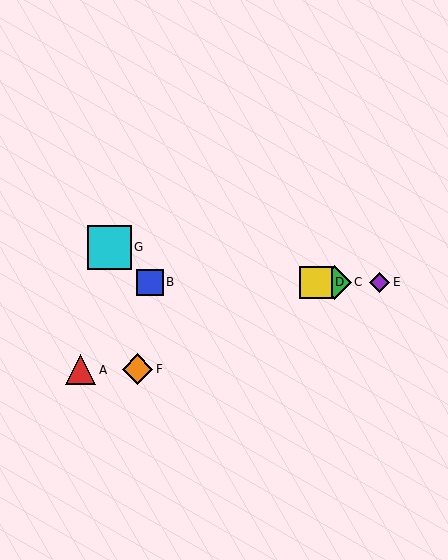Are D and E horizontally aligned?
Yes, both are at y≈282.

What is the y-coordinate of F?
Object F is at y≈369.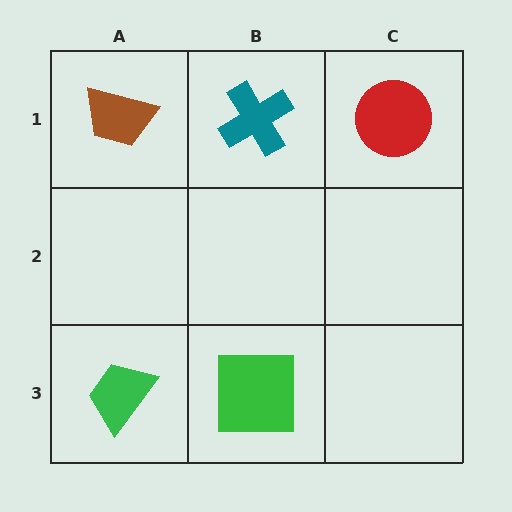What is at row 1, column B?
A teal cross.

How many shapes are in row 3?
2 shapes.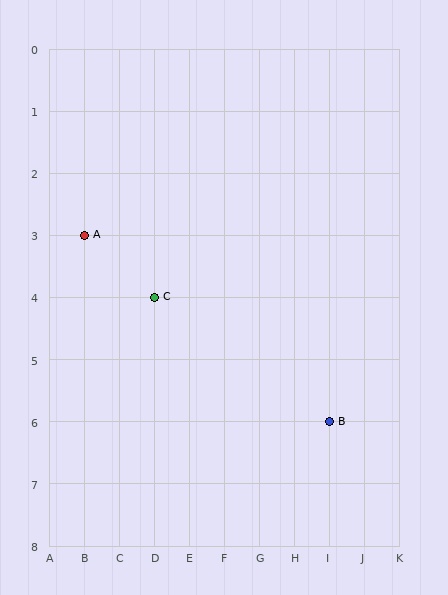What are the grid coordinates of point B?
Point B is at grid coordinates (I, 6).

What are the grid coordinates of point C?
Point C is at grid coordinates (D, 4).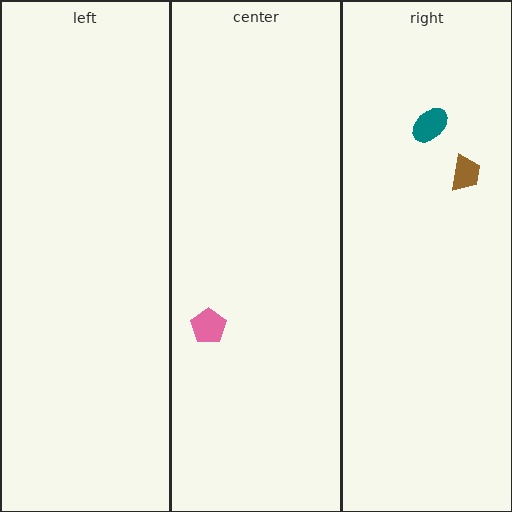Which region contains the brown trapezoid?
The right region.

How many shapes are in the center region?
1.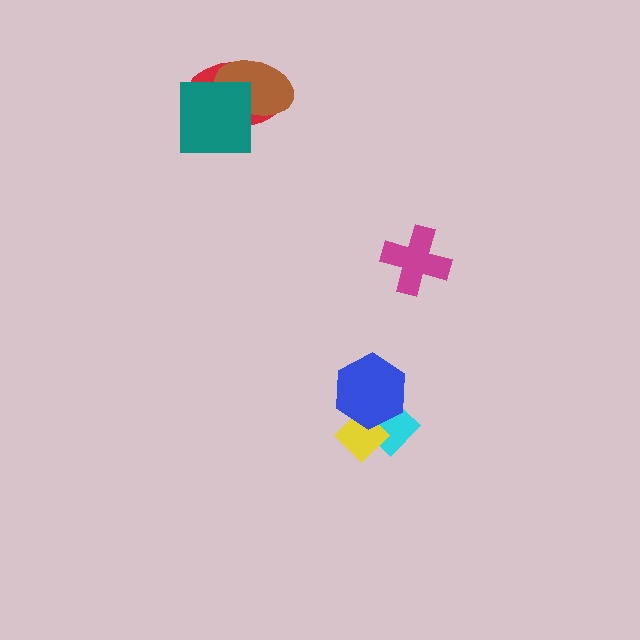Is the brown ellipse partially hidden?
Yes, it is partially covered by another shape.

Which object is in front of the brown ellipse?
The teal square is in front of the brown ellipse.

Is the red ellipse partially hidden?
Yes, it is partially covered by another shape.